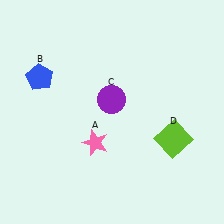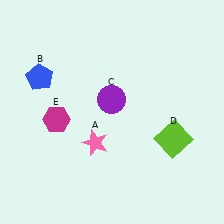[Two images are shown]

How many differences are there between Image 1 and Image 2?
There is 1 difference between the two images.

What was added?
A magenta hexagon (E) was added in Image 2.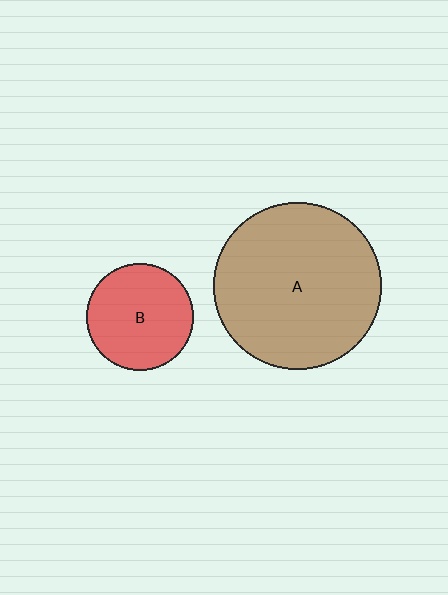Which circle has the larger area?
Circle A (brown).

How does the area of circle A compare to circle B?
Approximately 2.5 times.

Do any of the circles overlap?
No, none of the circles overlap.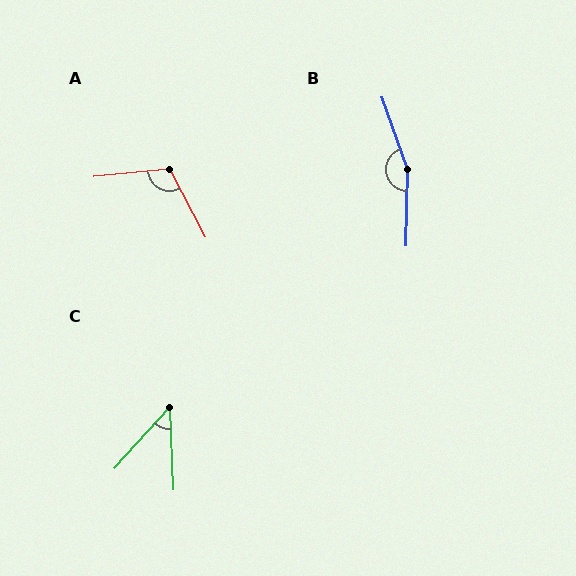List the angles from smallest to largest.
C (45°), A (112°), B (159°).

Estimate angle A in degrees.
Approximately 112 degrees.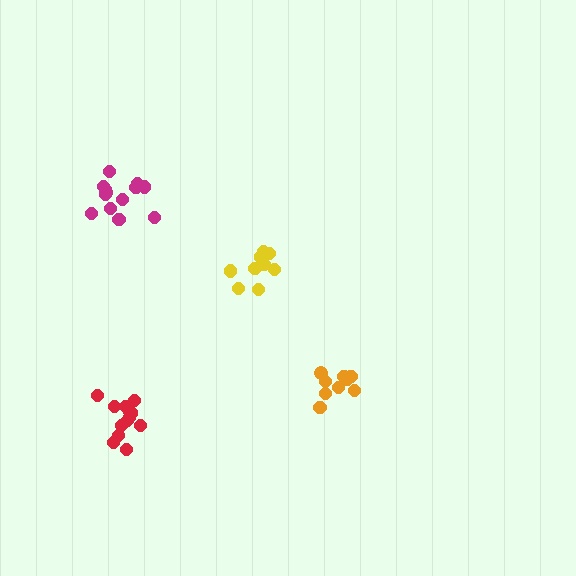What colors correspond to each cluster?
The clusters are colored: orange, magenta, yellow, red.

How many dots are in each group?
Group 1: 9 dots, Group 2: 14 dots, Group 3: 9 dots, Group 4: 13 dots (45 total).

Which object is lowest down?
The red cluster is bottommost.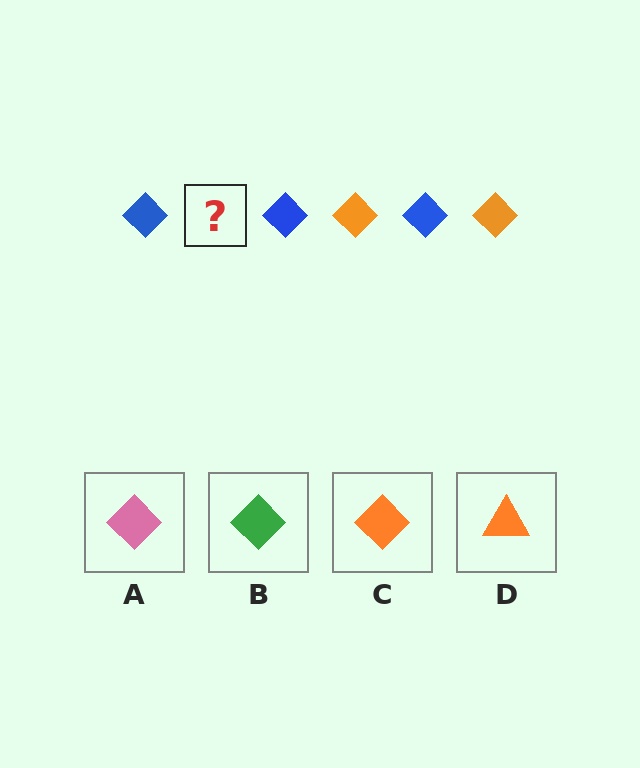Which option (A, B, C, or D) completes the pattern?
C.